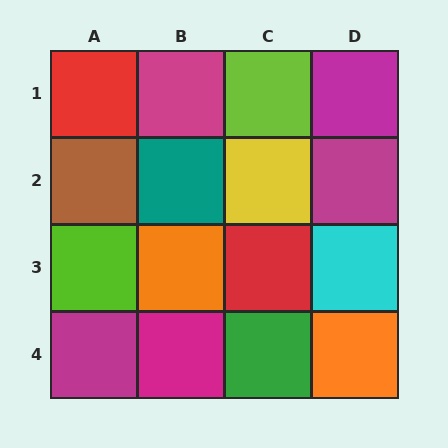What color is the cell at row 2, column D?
Magenta.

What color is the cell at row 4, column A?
Magenta.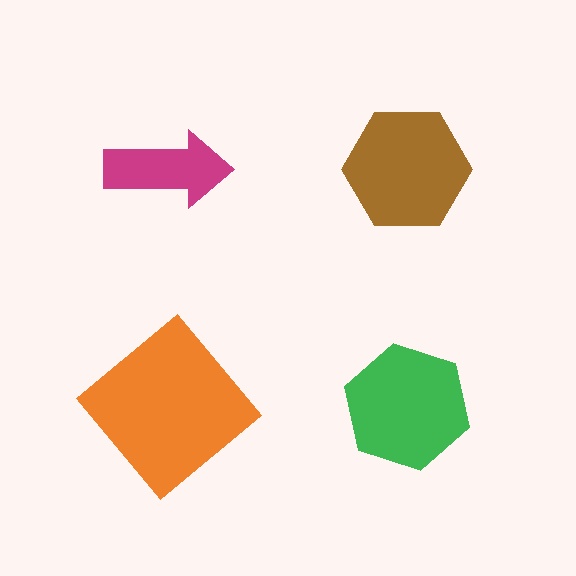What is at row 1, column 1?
A magenta arrow.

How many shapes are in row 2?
2 shapes.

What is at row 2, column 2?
A green hexagon.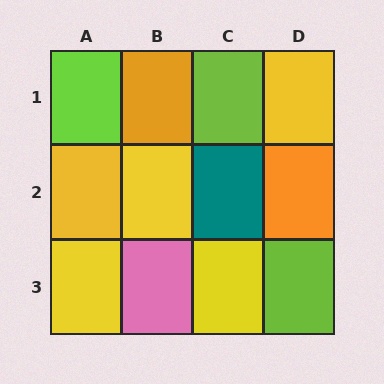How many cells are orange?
2 cells are orange.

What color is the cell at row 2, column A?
Yellow.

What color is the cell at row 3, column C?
Yellow.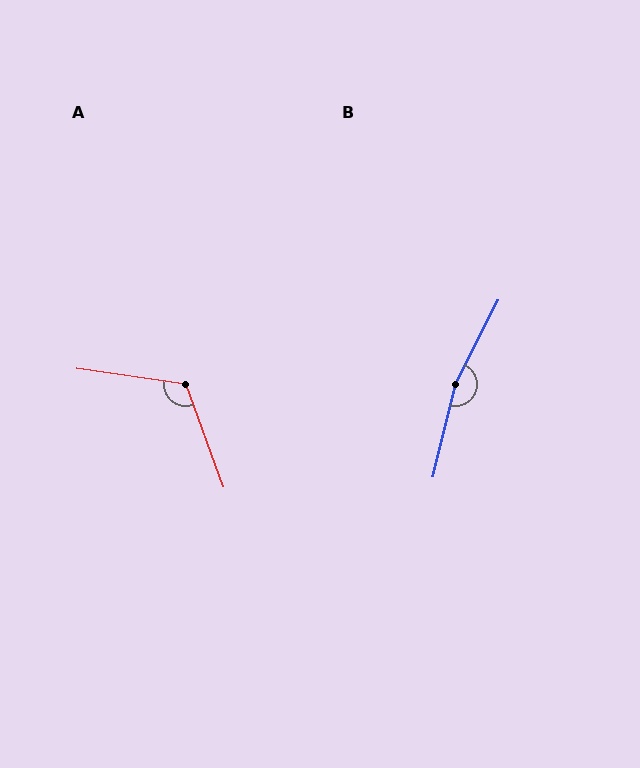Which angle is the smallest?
A, at approximately 118 degrees.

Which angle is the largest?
B, at approximately 167 degrees.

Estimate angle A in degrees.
Approximately 118 degrees.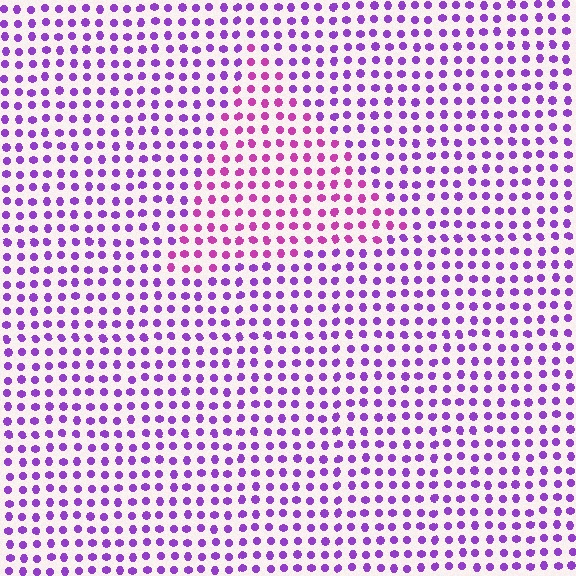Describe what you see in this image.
The image is filled with small purple elements in a uniform arrangement. A triangle-shaped region is visible where the elements are tinted to a slightly different hue, forming a subtle color boundary.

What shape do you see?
I see a triangle.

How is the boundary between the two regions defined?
The boundary is defined purely by a slight shift in hue (about 34 degrees). Spacing, size, and orientation are identical on both sides.